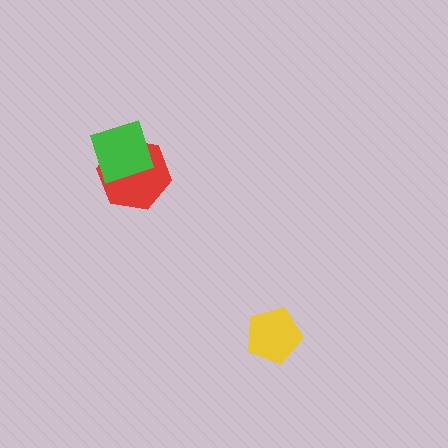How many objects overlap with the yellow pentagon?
0 objects overlap with the yellow pentagon.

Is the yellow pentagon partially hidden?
No, no other shape covers it.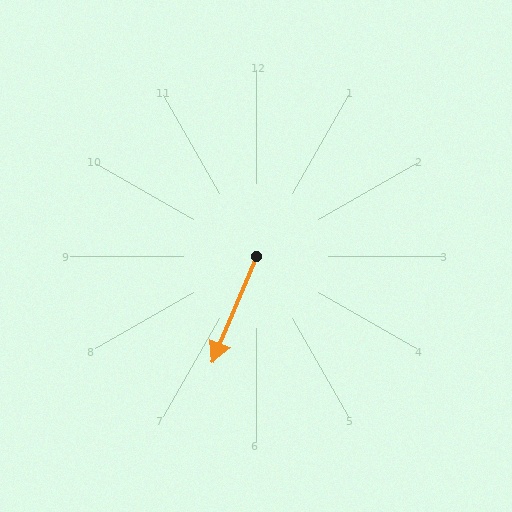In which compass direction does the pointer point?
Southwest.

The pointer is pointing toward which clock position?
Roughly 7 o'clock.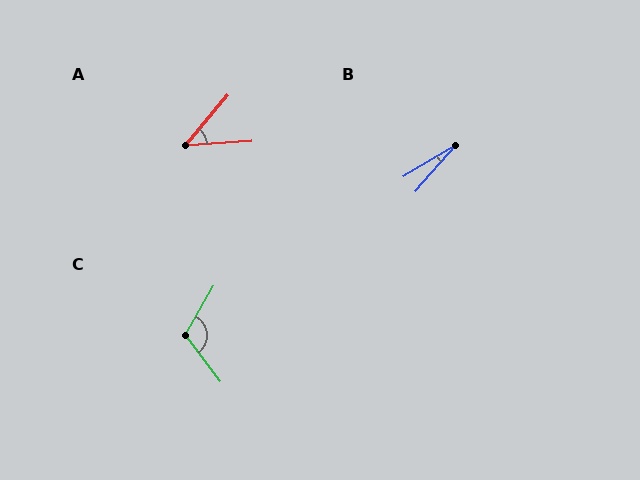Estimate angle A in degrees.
Approximately 46 degrees.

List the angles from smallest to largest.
B (18°), A (46°), C (113°).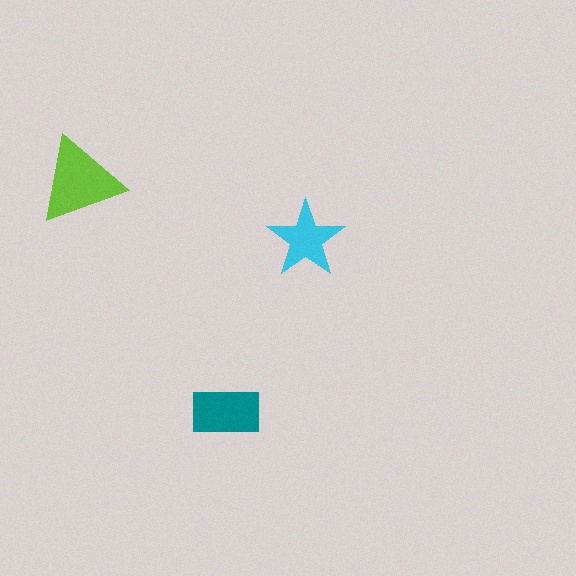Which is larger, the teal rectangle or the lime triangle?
The lime triangle.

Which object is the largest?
The lime triangle.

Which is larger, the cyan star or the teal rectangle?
The teal rectangle.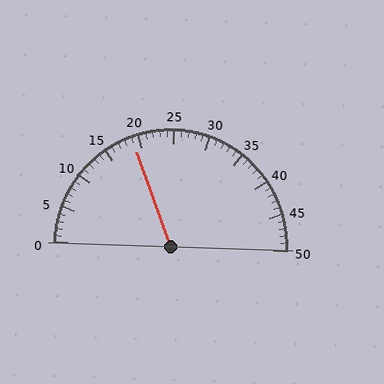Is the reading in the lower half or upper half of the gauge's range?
The reading is in the lower half of the range (0 to 50).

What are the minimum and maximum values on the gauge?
The gauge ranges from 0 to 50.